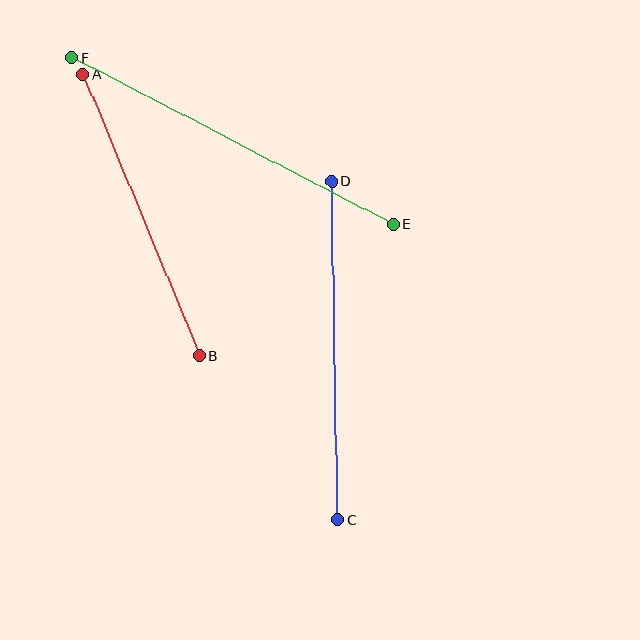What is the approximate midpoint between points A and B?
The midpoint is at approximately (141, 215) pixels.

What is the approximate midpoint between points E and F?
The midpoint is at approximately (232, 141) pixels.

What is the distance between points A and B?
The distance is approximately 305 pixels.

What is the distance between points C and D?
The distance is approximately 338 pixels.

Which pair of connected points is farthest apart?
Points E and F are farthest apart.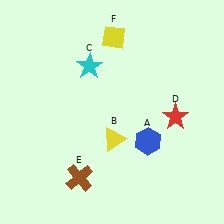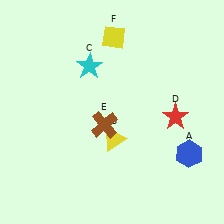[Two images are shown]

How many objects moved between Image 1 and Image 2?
2 objects moved between the two images.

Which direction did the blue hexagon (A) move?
The blue hexagon (A) moved right.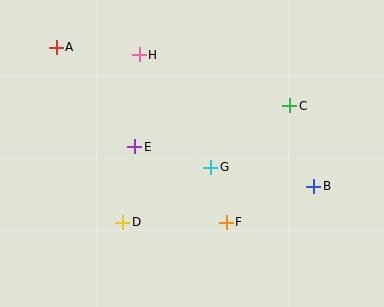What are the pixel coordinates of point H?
Point H is at (139, 55).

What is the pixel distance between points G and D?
The distance between G and D is 104 pixels.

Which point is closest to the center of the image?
Point G at (211, 167) is closest to the center.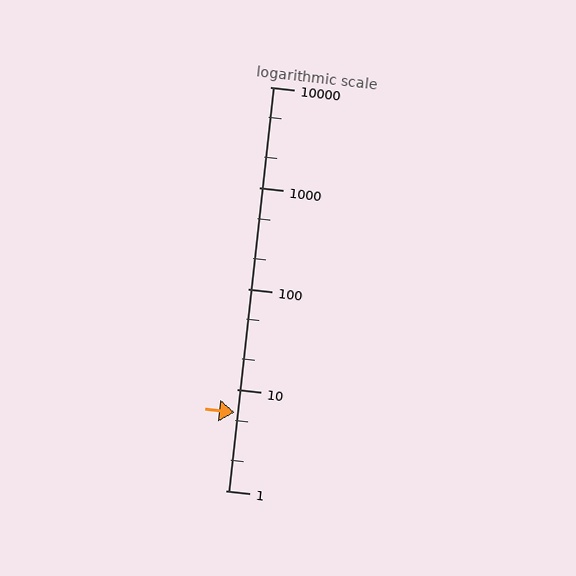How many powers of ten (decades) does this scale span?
The scale spans 4 decades, from 1 to 10000.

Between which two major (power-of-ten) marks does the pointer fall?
The pointer is between 1 and 10.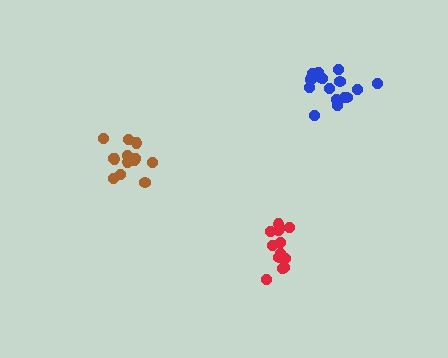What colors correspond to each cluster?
The clusters are colored: brown, blue, red.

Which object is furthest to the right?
The blue cluster is rightmost.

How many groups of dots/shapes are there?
There are 3 groups.